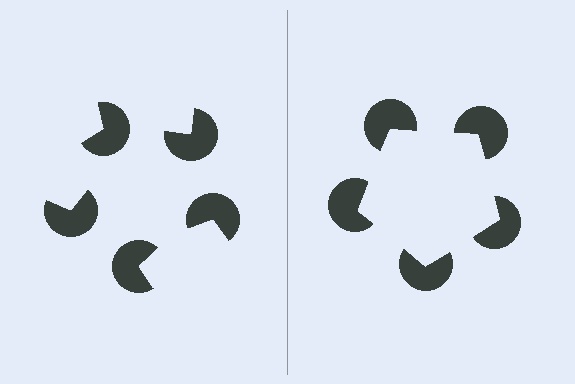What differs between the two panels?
The pac-man discs are positioned identically on both sides; only the wedge orientations differ. On the right they align to a pentagon; on the left they are misaligned.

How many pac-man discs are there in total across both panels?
10 — 5 on each side.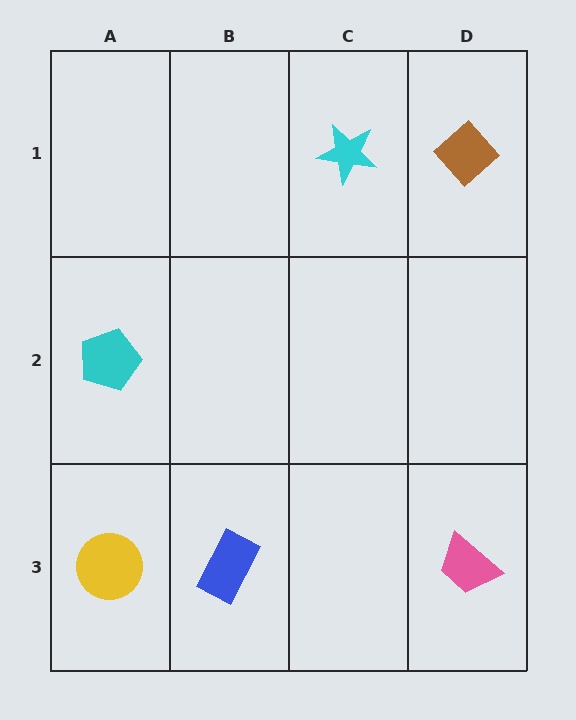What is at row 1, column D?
A brown diamond.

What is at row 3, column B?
A blue rectangle.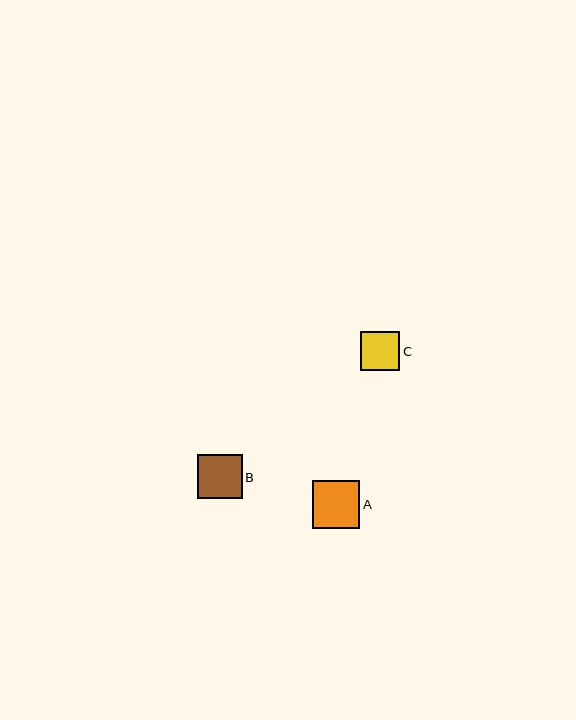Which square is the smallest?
Square C is the smallest with a size of approximately 39 pixels.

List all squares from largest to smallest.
From largest to smallest: A, B, C.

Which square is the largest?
Square A is the largest with a size of approximately 47 pixels.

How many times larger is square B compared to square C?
Square B is approximately 1.1 times the size of square C.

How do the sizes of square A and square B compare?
Square A and square B are approximately the same size.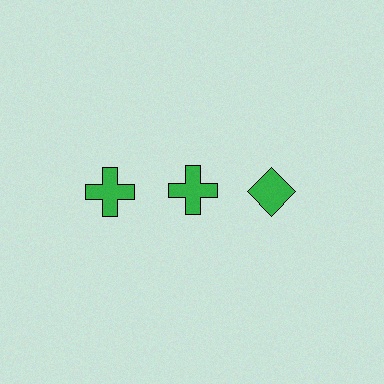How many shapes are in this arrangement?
There are 3 shapes arranged in a grid pattern.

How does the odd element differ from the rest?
It has a different shape: diamond instead of cross.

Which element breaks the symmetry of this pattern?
The green diamond in the top row, center column breaks the symmetry. All other shapes are green crosses.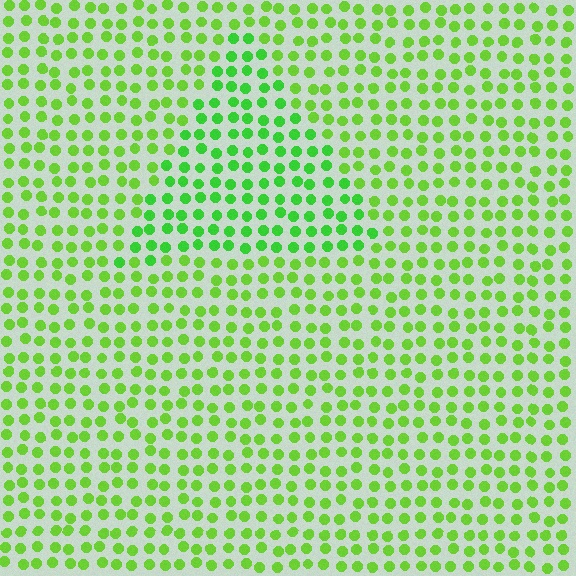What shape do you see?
I see a triangle.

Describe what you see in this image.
The image is filled with small lime elements in a uniform arrangement. A triangle-shaped region is visible where the elements are tinted to a slightly different hue, forming a subtle color boundary.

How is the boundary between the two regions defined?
The boundary is defined purely by a slight shift in hue (about 21 degrees). Spacing, size, and orientation are identical on both sides.